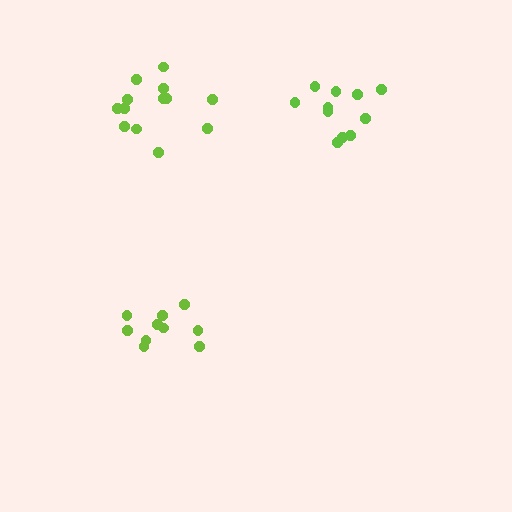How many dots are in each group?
Group 1: 13 dots, Group 2: 10 dots, Group 3: 11 dots (34 total).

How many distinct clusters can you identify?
There are 3 distinct clusters.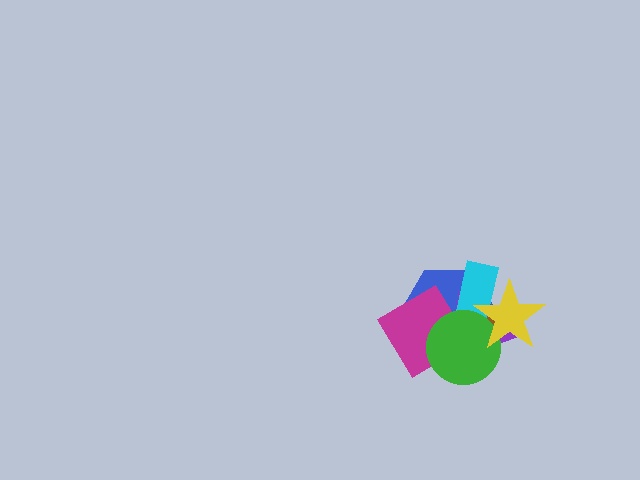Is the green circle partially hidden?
Yes, it is partially covered by another shape.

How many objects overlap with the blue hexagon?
6 objects overlap with the blue hexagon.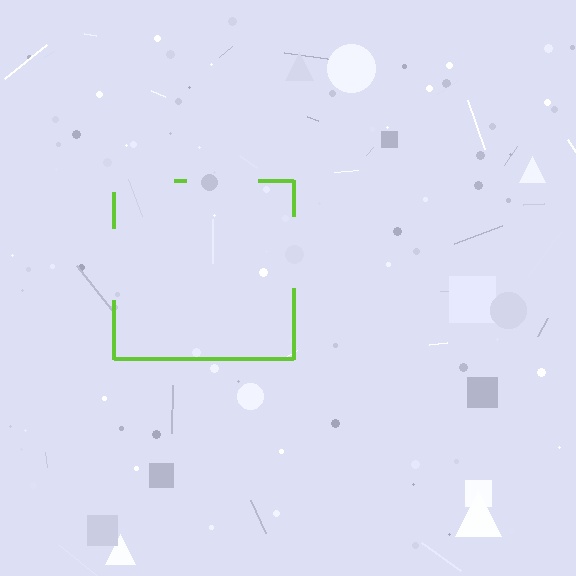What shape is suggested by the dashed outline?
The dashed outline suggests a square.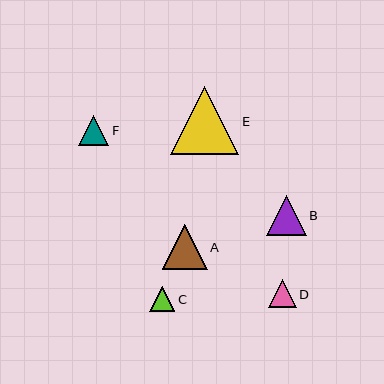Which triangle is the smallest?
Triangle C is the smallest with a size of approximately 25 pixels.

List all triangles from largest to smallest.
From largest to smallest: E, A, B, F, D, C.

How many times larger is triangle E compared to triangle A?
Triangle E is approximately 1.5 times the size of triangle A.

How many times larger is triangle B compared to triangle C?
Triangle B is approximately 1.5 times the size of triangle C.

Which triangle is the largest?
Triangle E is the largest with a size of approximately 68 pixels.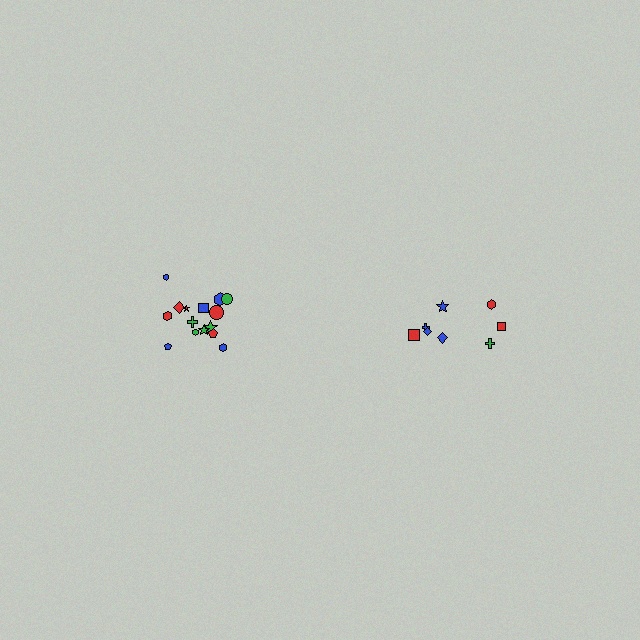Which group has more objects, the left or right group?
The left group.